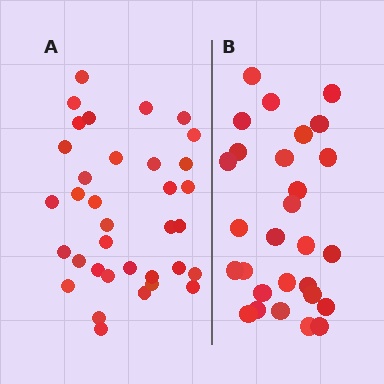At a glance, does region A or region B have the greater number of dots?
Region A (the left region) has more dots.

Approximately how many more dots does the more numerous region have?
Region A has roughly 8 or so more dots than region B.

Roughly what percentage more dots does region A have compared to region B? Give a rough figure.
About 25% more.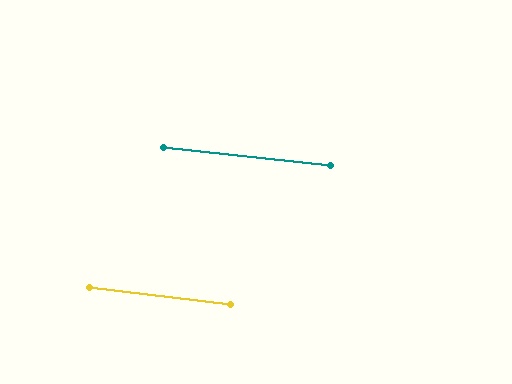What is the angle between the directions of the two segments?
Approximately 1 degree.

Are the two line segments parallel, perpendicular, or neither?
Parallel — their directions differ by only 0.8°.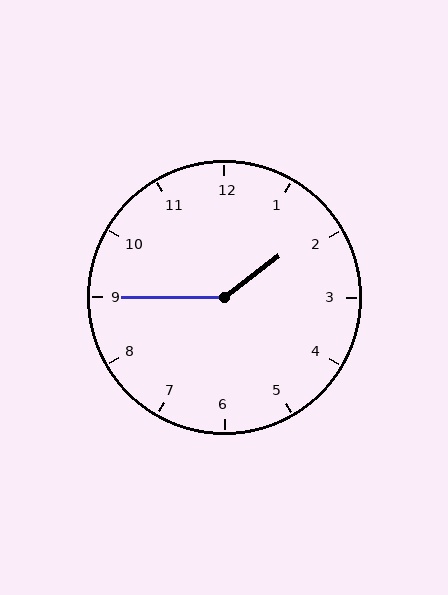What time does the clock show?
1:45.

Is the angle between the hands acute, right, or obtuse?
It is obtuse.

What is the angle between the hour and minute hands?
Approximately 142 degrees.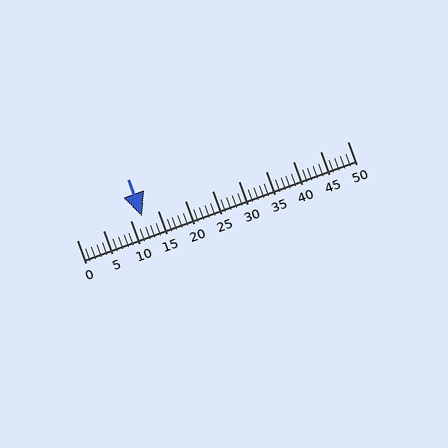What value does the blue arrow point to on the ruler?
The blue arrow points to approximately 12.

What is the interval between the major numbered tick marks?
The major tick marks are spaced 5 units apart.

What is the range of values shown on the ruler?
The ruler shows values from 0 to 50.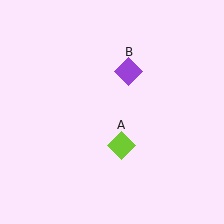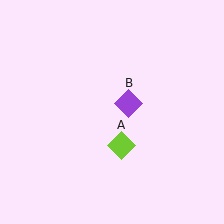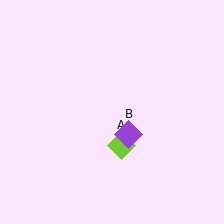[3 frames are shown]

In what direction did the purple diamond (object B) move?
The purple diamond (object B) moved down.